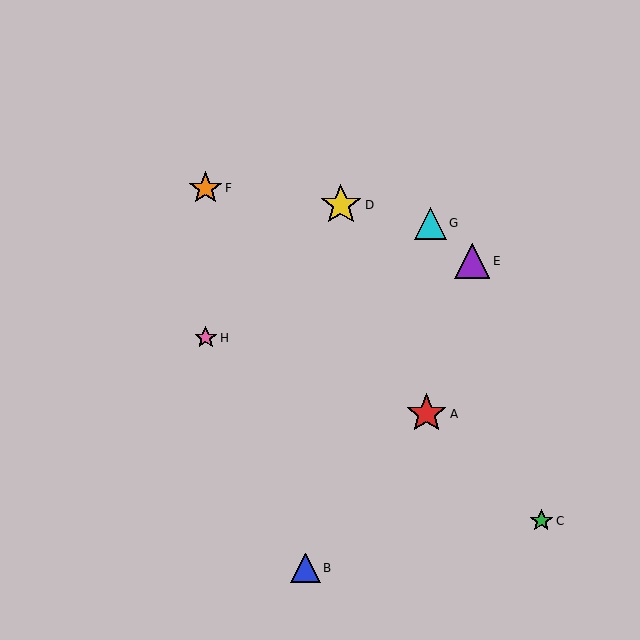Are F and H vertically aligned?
Yes, both are at x≈206.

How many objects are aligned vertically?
2 objects (F, H) are aligned vertically.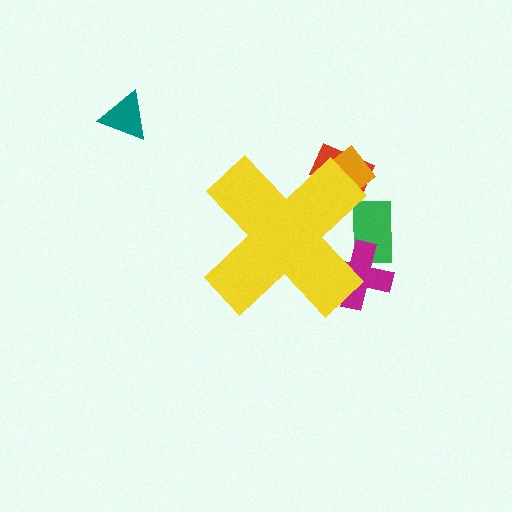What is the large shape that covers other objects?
A yellow cross.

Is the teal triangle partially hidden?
No, the teal triangle is fully visible.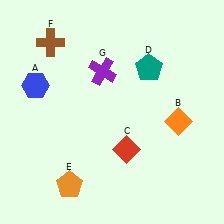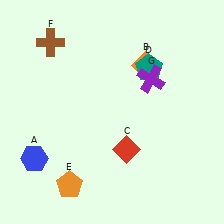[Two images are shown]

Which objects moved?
The objects that moved are: the blue hexagon (A), the orange diamond (B), the purple cross (G).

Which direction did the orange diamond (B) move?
The orange diamond (B) moved up.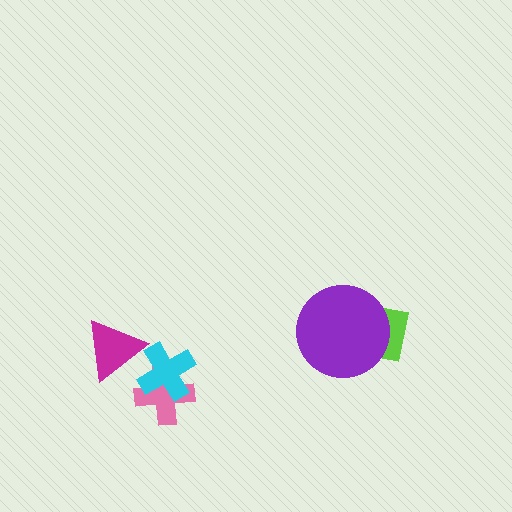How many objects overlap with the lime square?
1 object overlaps with the lime square.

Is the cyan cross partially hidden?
Yes, it is partially covered by another shape.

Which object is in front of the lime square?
The purple circle is in front of the lime square.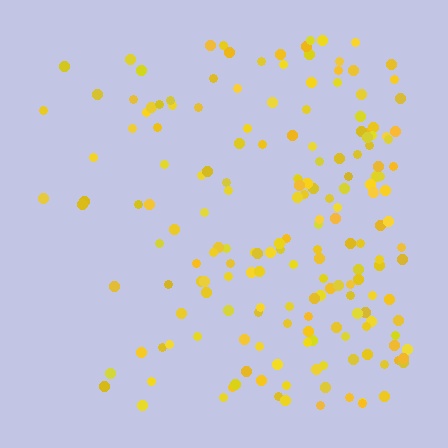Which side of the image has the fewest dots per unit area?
The left.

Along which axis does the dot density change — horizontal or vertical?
Horizontal.